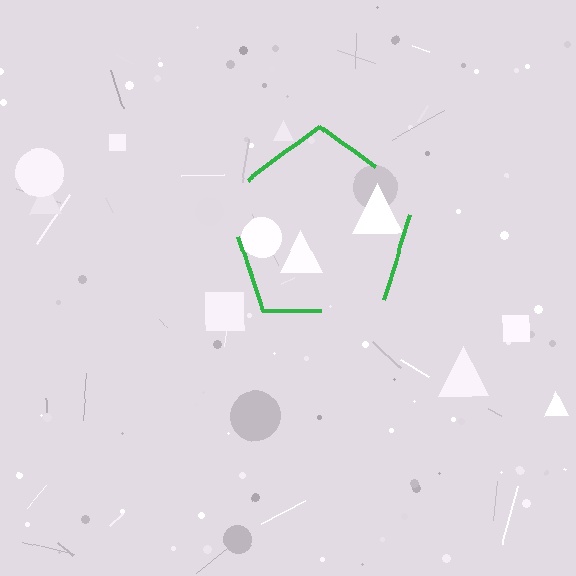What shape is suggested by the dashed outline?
The dashed outline suggests a pentagon.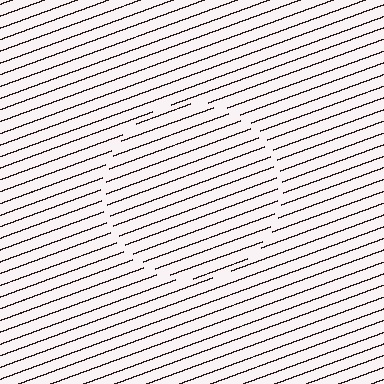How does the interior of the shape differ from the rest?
The interior of the shape contains the same grating, shifted by half a period — the contour is defined by the phase discontinuity where line-ends from the inner and outer gratings abut.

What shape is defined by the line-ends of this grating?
An illusory circle. The interior of the shape contains the same grating, shifted by half a period — the contour is defined by the phase discontinuity where line-ends from the inner and outer gratings abut.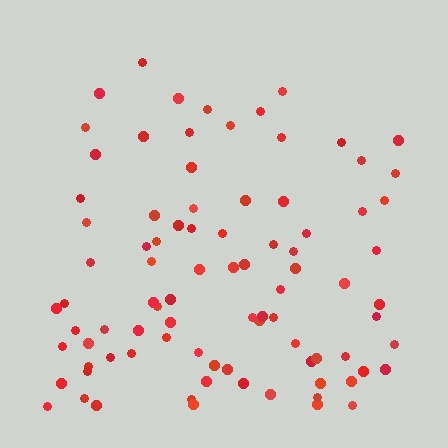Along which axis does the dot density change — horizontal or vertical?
Vertical.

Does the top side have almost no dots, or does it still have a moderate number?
Still a moderate number, just noticeably fewer than the bottom.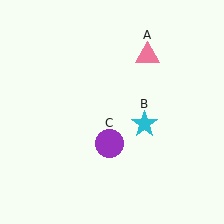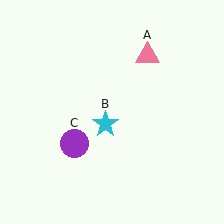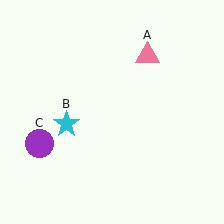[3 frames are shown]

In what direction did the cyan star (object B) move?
The cyan star (object B) moved left.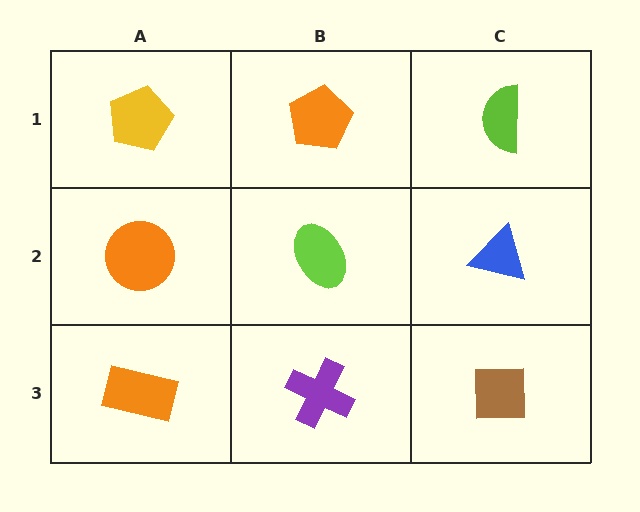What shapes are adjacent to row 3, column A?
An orange circle (row 2, column A), a purple cross (row 3, column B).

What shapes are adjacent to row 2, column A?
A yellow pentagon (row 1, column A), an orange rectangle (row 3, column A), a lime ellipse (row 2, column B).